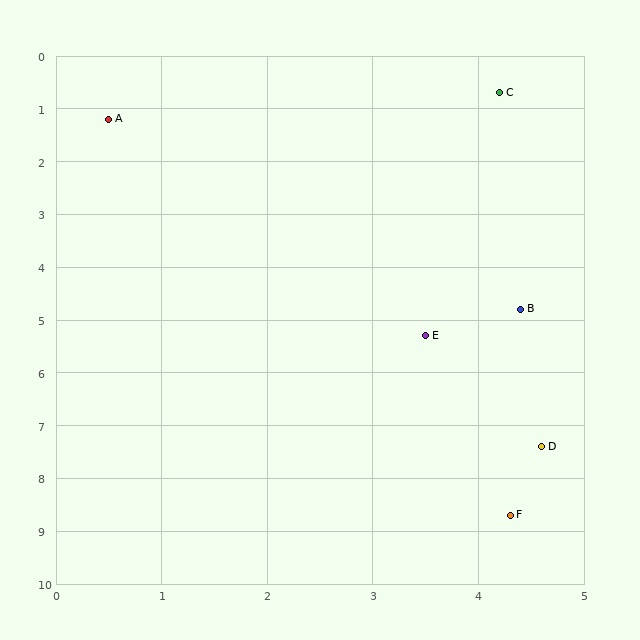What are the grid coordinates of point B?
Point B is at approximately (4.4, 4.8).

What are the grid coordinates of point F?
Point F is at approximately (4.3, 8.7).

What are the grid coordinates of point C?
Point C is at approximately (4.2, 0.7).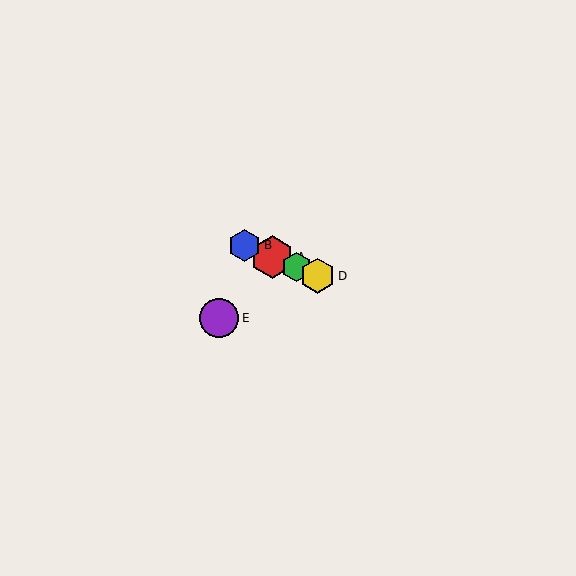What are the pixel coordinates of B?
Object B is at (244, 245).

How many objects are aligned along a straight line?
4 objects (A, B, C, D) are aligned along a straight line.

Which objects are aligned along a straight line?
Objects A, B, C, D are aligned along a straight line.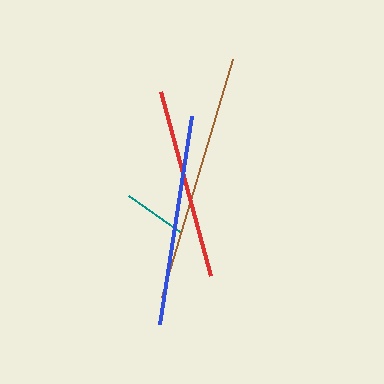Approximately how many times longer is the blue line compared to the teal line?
The blue line is approximately 3.4 times the length of the teal line.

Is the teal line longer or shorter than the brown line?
The brown line is longer than the teal line.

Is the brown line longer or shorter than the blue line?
The brown line is longer than the blue line.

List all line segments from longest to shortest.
From longest to shortest: brown, blue, red, teal.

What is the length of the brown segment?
The brown segment is approximately 248 pixels long.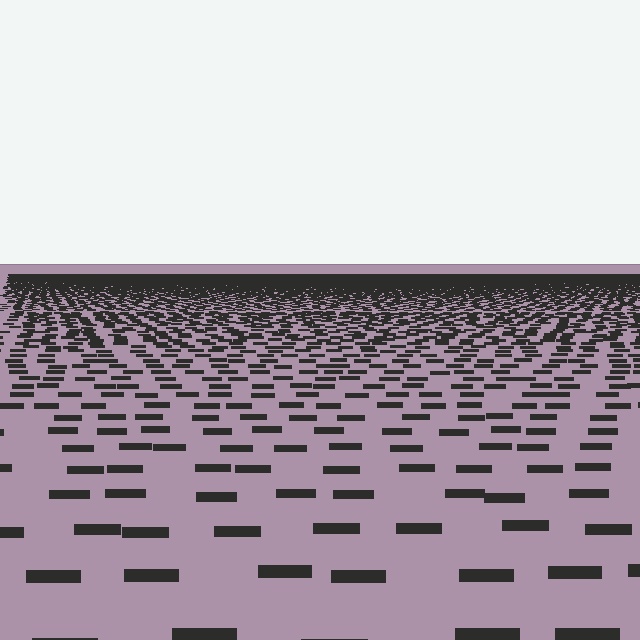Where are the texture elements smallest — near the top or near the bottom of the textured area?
Near the top.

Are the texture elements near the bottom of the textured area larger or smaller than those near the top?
Larger. Near the bottom, elements are closer to the viewer and appear at a bigger on-screen size.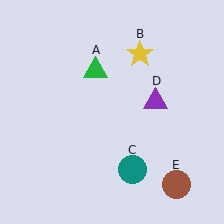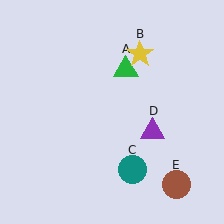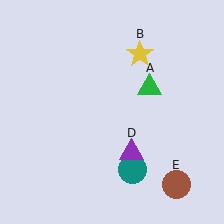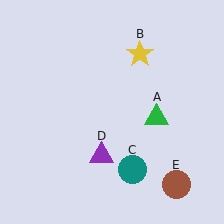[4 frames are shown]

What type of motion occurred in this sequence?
The green triangle (object A), purple triangle (object D) rotated clockwise around the center of the scene.